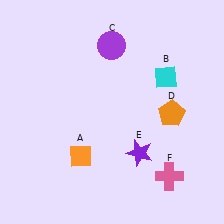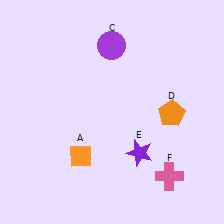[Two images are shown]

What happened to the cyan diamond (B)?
The cyan diamond (B) was removed in Image 2. It was in the top-right area of Image 1.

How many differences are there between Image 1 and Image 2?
There is 1 difference between the two images.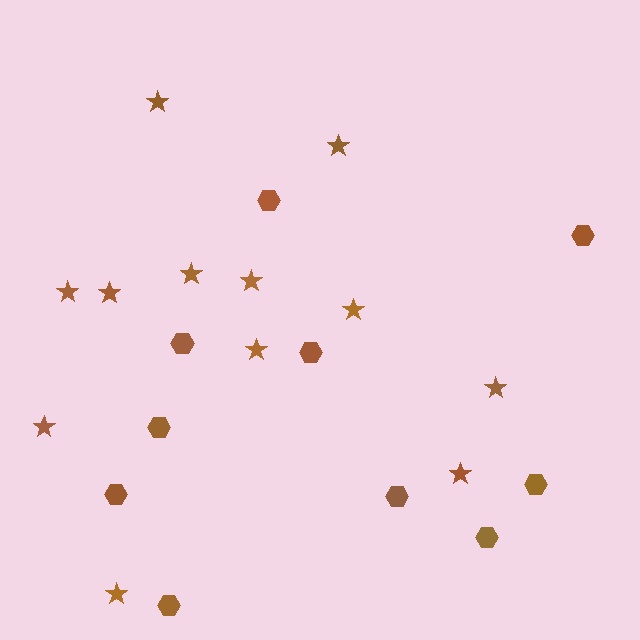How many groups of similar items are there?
There are 2 groups: one group of stars (12) and one group of hexagons (10).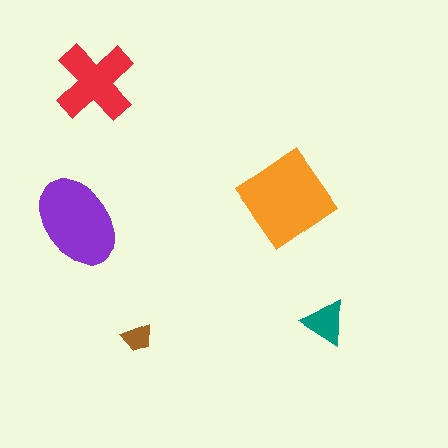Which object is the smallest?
The brown trapezoid.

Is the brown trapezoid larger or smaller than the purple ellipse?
Smaller.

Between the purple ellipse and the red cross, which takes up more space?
The purple ellipse.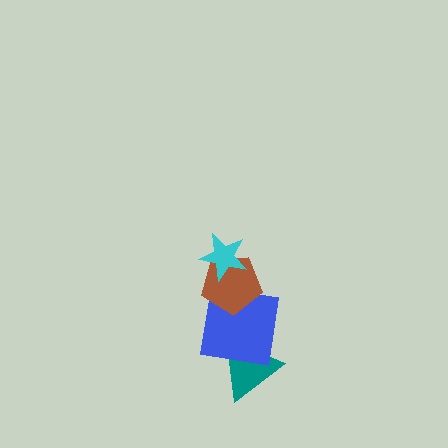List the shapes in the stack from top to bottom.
From top to bottom: the cyan star, the brown pentagon, the blue square, the teal triangle.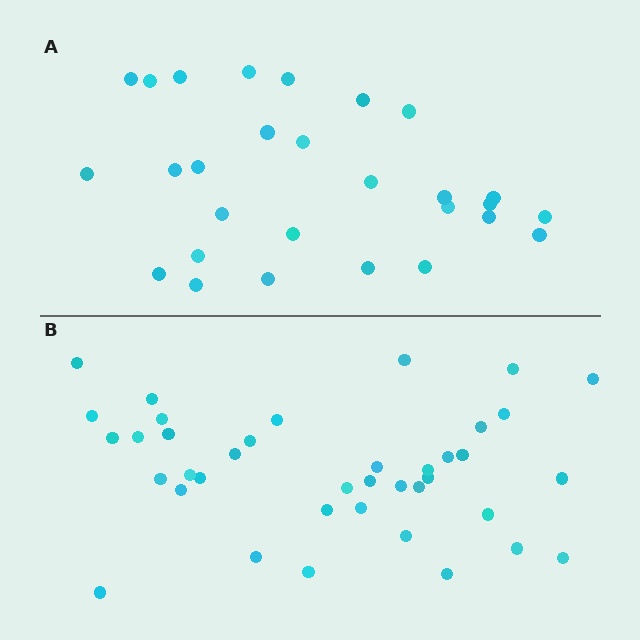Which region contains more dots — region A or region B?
Region B (the bottom region) has more dots.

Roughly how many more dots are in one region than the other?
Region B has roughly 12 or so more dots than region A.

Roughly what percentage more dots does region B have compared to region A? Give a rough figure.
About 40% more.